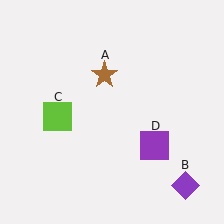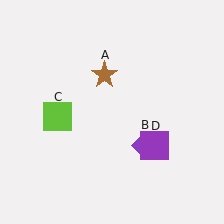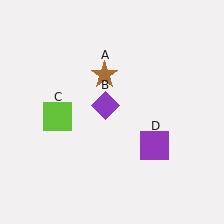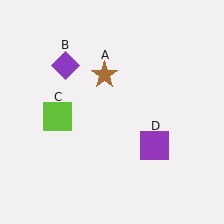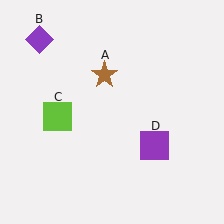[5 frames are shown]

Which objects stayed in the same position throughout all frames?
Brown star (object A) and lime square (object C) and purple square (object D) remained stationary.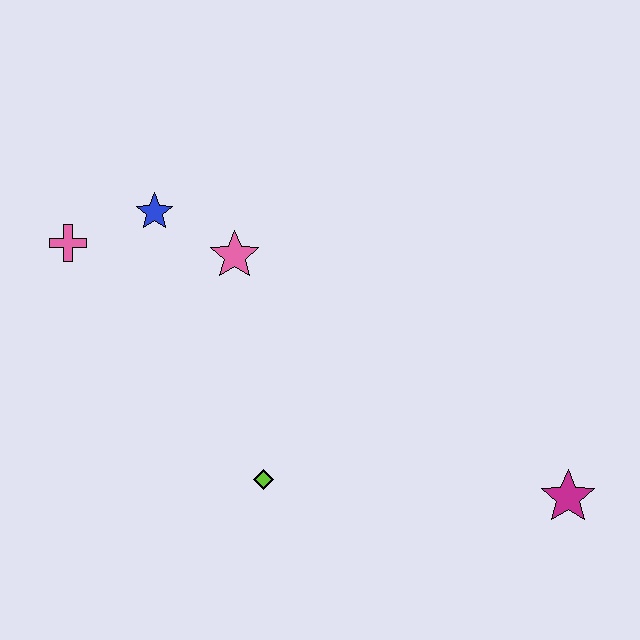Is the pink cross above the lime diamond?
Yes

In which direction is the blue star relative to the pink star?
The blue star is to the left of the pink star.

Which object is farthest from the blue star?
The magenta star is farthest from the blue star.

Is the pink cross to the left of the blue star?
Yes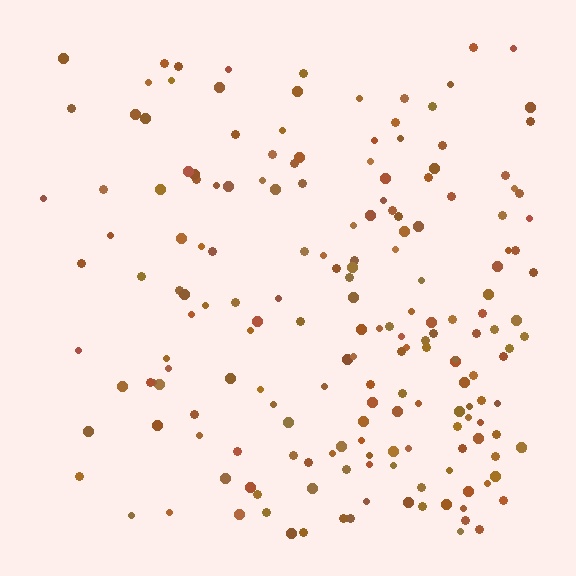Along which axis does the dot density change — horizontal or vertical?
Horizontal.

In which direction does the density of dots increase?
From left to right, with the right side densest.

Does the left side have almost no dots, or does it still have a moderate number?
Still a moderate number, just noticeably fewer than the right.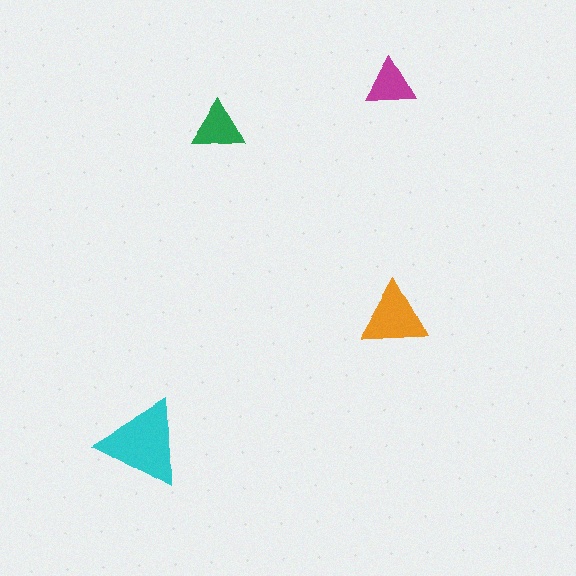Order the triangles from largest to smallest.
the cyan one, the orange one, the green one, the magenta one.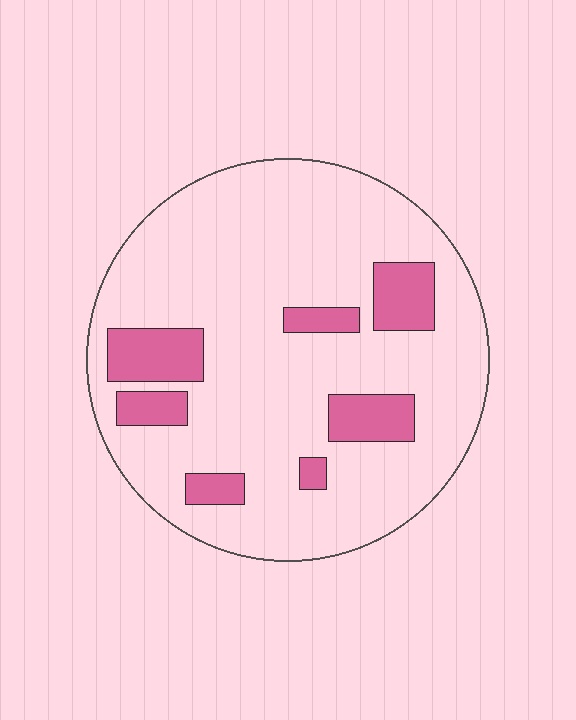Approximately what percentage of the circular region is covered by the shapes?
Approximately 15%.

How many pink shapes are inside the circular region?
7.